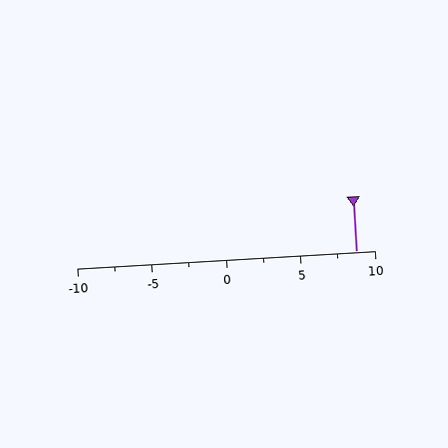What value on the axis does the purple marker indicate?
The marker indicates approximately 8.8.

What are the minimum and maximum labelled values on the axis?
The axis runs from -10 to 10.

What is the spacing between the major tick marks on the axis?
The major ticks are spaced 5 apart.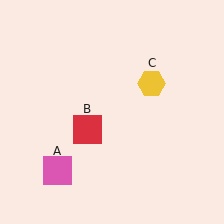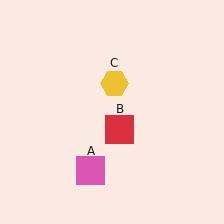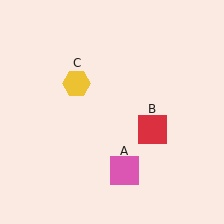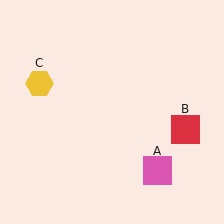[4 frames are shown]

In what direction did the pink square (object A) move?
The pink square (object A) moved right.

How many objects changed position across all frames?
3 objects changed position: pink square (object A), red square (object B), yellow hexagon (object C).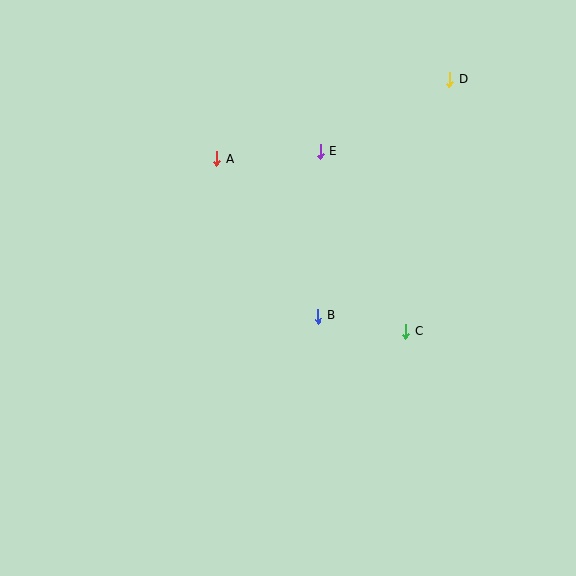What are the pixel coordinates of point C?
Point C is at (405, 331).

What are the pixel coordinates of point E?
Point E is at (320, 152).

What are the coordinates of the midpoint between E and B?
The midpoint between E and B is at (319, 234).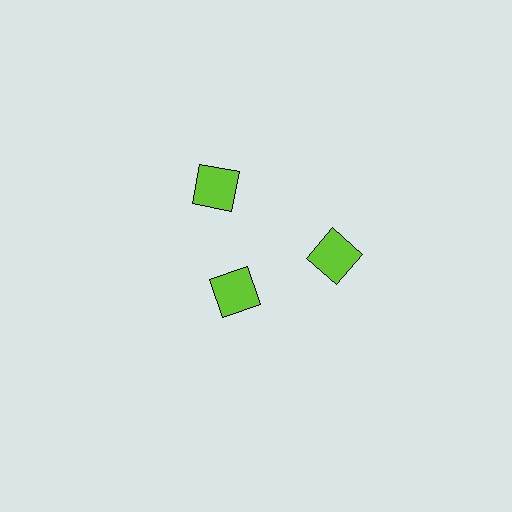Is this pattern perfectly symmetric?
No. The 3 lime squares are arranged in a ring, but one element near the 7 o'clock position is pulled inward toward the center, breaking the 3-fold rotational symmetry.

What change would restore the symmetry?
The symmetry would be restored by moving it outward, back onto the ring so that all 3 squares sit at equal angles and equal distance from the center.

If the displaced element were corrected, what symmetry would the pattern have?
It would have 3-fold rotational symmetry — the pattern would map onto itself every 120 degrees.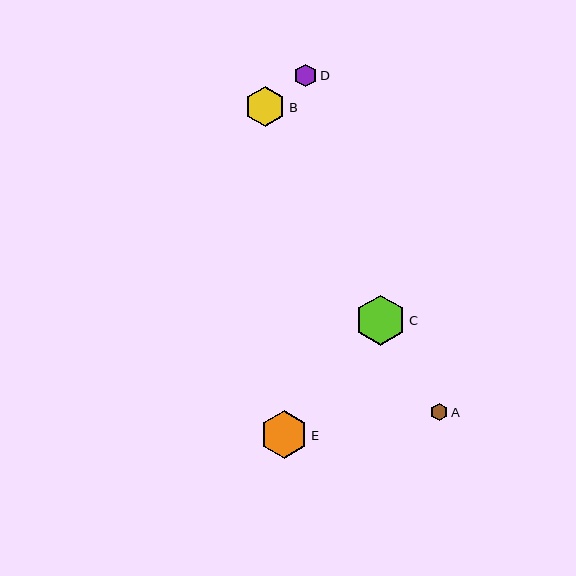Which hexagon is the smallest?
Hexagon A is the smallest with a size of approximately 17 pixels.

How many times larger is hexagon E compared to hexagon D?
Hexagon E is approximately 2.1 times the size of hexagon D.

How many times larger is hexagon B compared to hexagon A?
Hexagon B is approximately 2.4 times the size of hexagon A.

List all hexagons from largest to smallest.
From largest to smallest: C, E, B, D, A.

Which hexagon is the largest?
Hexagon C is the largest with a size of approximately 50 pixels.